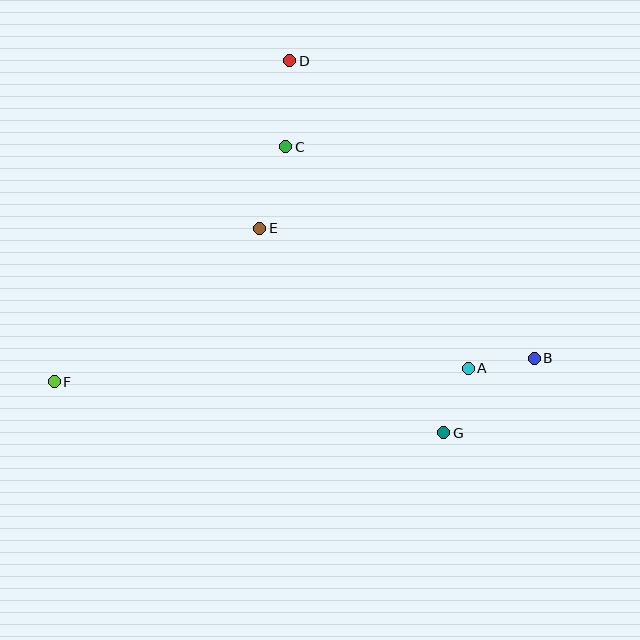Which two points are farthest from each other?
Points B and F are farthest from each other.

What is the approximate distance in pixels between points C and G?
The distance between C and G is approximately 327 pixels.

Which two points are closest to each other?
Points A and B are closest to each other.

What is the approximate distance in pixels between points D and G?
The distance between D and G is approximately 403 pixels.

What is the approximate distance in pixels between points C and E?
The distance between C and E is approximately 85 pixels.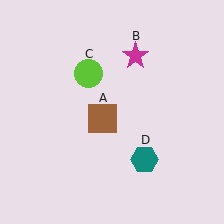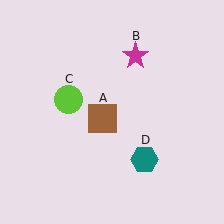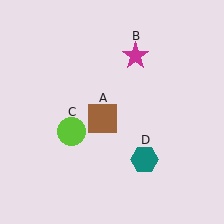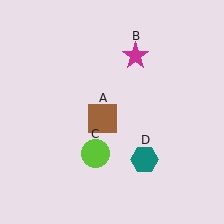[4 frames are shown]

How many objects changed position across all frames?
1 object changed position: lime circle (object C).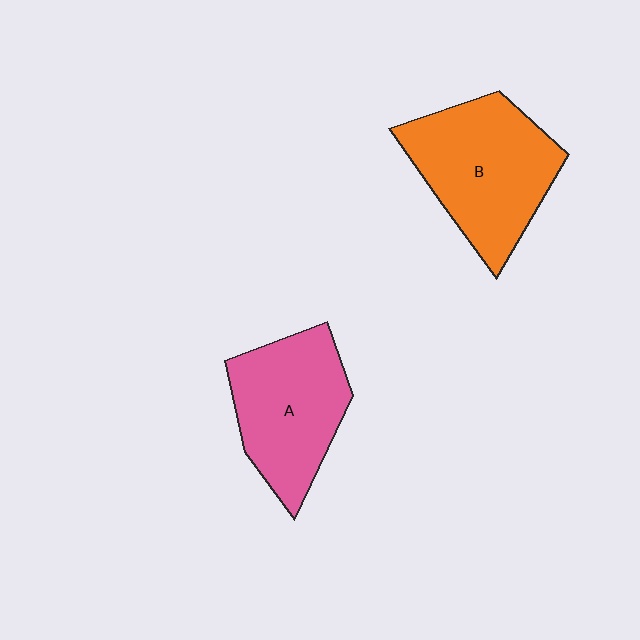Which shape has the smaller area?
Shape A (pink).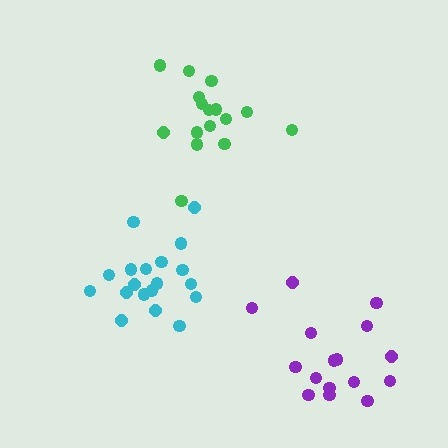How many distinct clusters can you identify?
There are 3 distinct clusters.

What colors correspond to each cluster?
The clusters are colored: cyan, green, purple.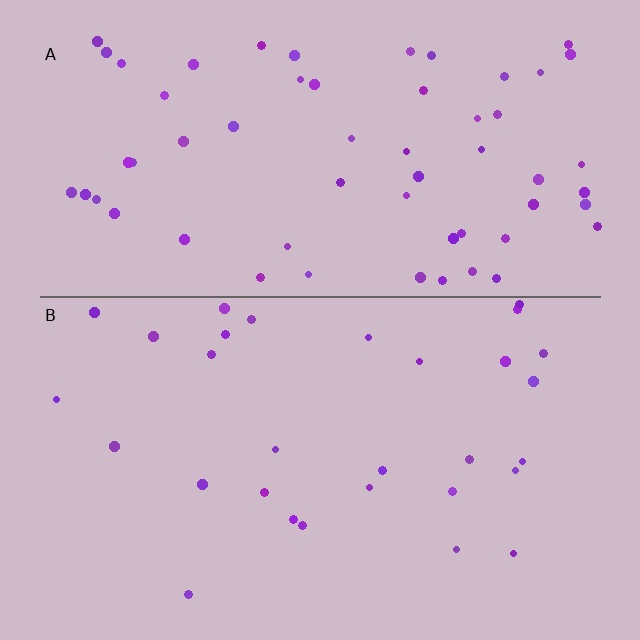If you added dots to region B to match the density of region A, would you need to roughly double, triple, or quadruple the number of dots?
Approximately double.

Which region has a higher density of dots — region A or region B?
A (the top).